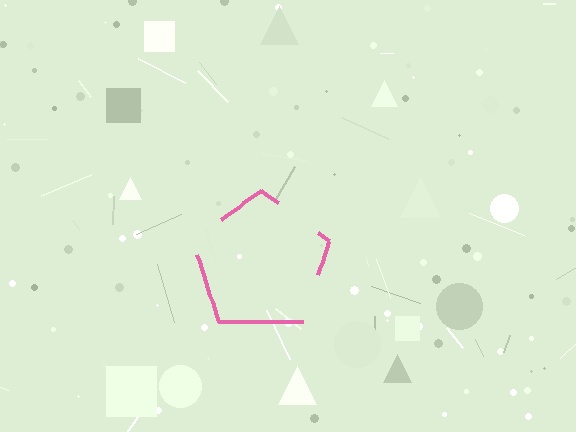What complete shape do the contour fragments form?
The contour fragments form a pentagon.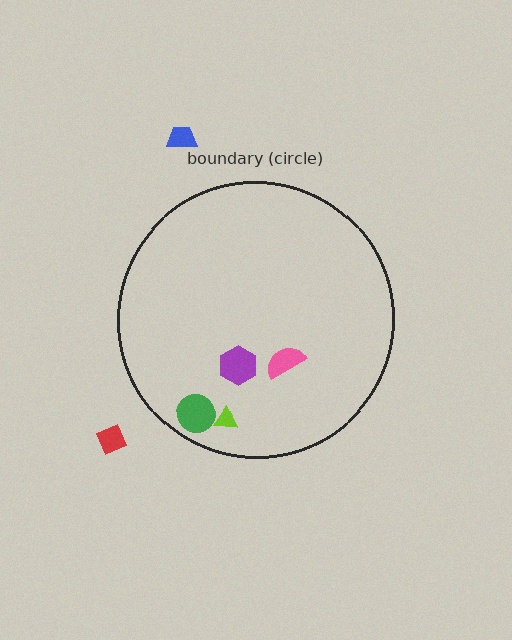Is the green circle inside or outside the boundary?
Inside.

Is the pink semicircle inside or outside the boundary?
Inside.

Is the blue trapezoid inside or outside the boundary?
Outside.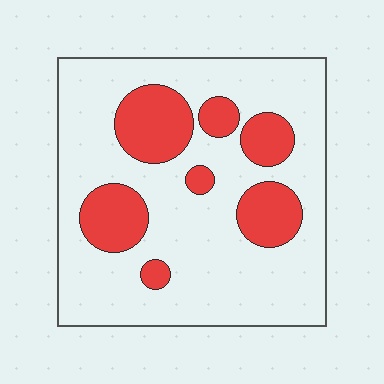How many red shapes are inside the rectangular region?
7.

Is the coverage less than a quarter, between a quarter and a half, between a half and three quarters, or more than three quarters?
Less than a quarter.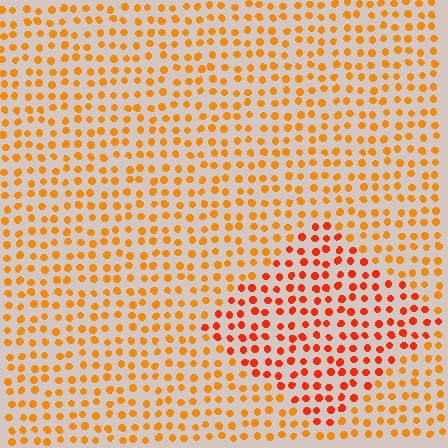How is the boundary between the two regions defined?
The boundary is defined purely by a slight shift in hue (about 26 degrees). Spacing, size, and orientation are identical on both sides.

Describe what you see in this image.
The image is filled with small orange elements in a uniform arrangement. A diamond-shaped region is visible where the elements are tinted to a slightly different hue, forming a subtle color boundary.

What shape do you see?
I see a diamond.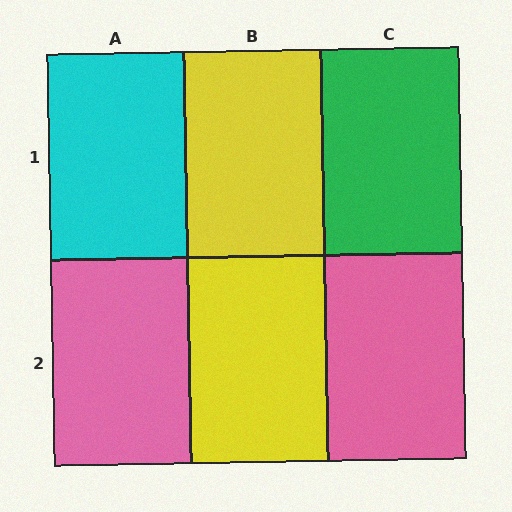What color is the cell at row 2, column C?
Pink.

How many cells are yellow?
2 cells are yellow.